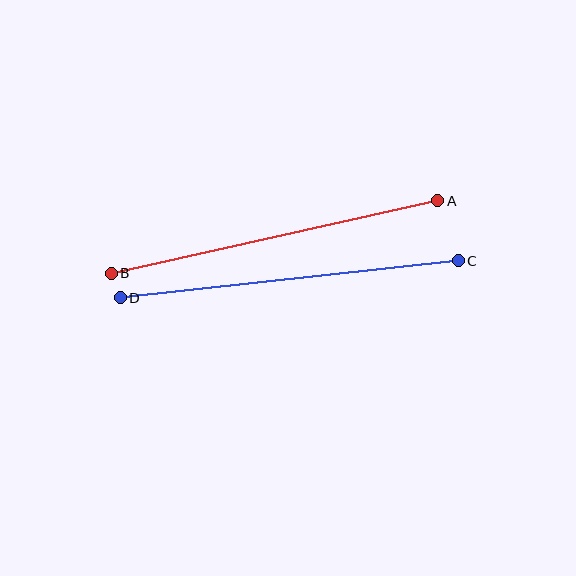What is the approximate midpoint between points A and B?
The midpoint is at approximately (274, 237) pixels.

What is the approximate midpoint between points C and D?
The midpoint is at approximately (289, 279) pixels.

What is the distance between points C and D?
The distance is approximately 340 pixels.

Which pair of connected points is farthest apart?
Points C and D are farthest apart.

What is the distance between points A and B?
The distance is approximately 335 pixels.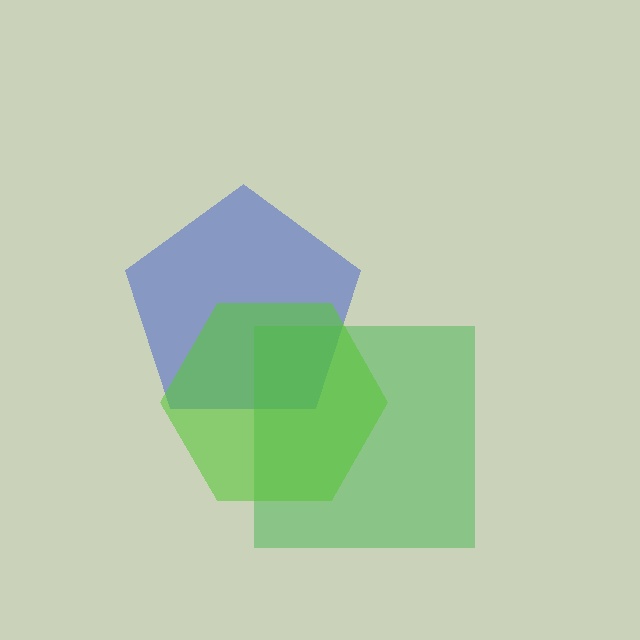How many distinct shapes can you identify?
There are 3 distinct shapes: a blue pentagon, a green square, a lime hexagon.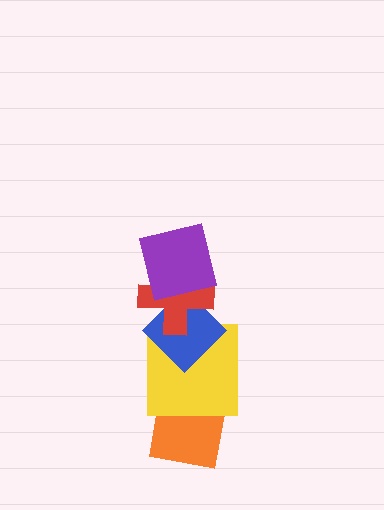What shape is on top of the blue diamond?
The red cross is on top of the blue diamond.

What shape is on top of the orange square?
The yellow square is on top of the orange square.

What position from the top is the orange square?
The orange square is 5th from the top.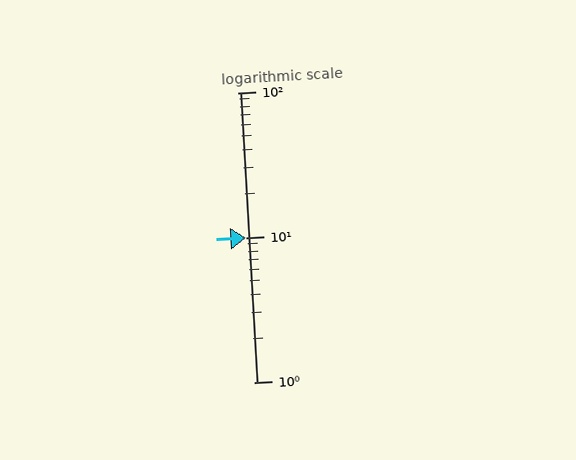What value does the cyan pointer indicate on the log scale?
The pointer indicates approximately 10.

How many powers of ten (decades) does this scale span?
The scale spans 2 decades, from 1 to 100.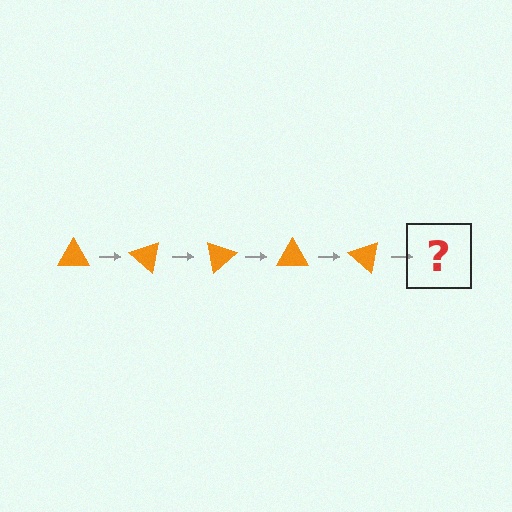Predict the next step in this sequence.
The next step is an orange triangle rotated 200 degrees.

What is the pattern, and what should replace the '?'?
The pattern is that the triangle rotates 40 degrees each step. The '?' should be an orange triangle rotated 200 degrees.